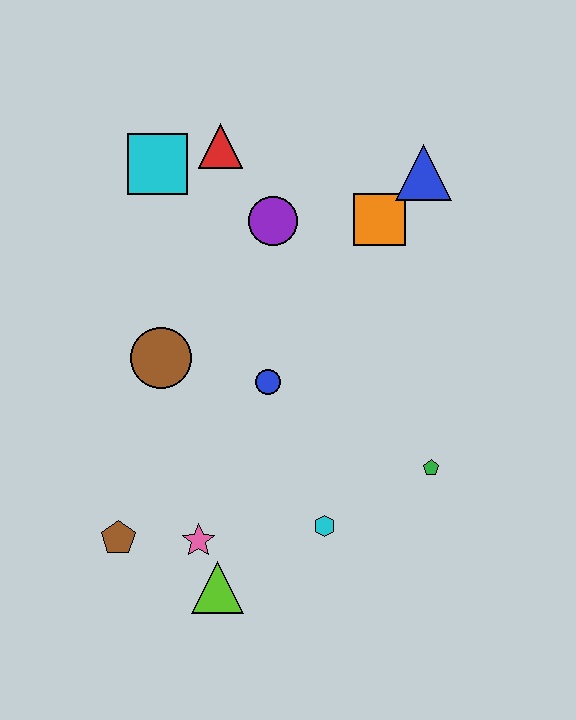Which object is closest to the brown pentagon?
The pink star is closest to the brown pentagon.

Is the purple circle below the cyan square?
Yes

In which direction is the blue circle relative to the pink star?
The blue circle is above the pink star.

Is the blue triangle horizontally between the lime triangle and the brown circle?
No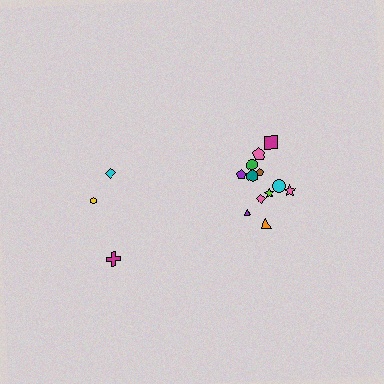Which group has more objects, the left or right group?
The right group.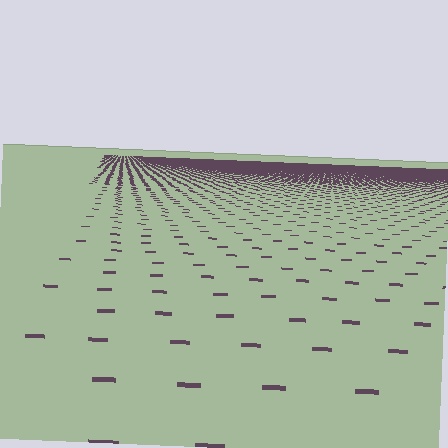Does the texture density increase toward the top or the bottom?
Density increases toward the top.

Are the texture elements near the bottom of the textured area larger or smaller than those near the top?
Larger. Near the bottom, elements are closer to the viewer and appear at a bigger on-screen size.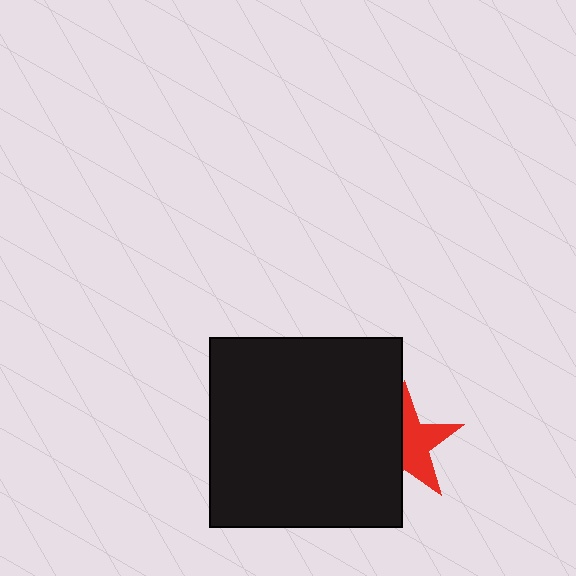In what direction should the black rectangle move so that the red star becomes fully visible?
The black rectangle should move left. That is the shortest direction to clear the overlap and leave the red star fully visible.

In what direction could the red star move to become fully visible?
The red star could move right. That would shift it out from behind the black rectangle entirely.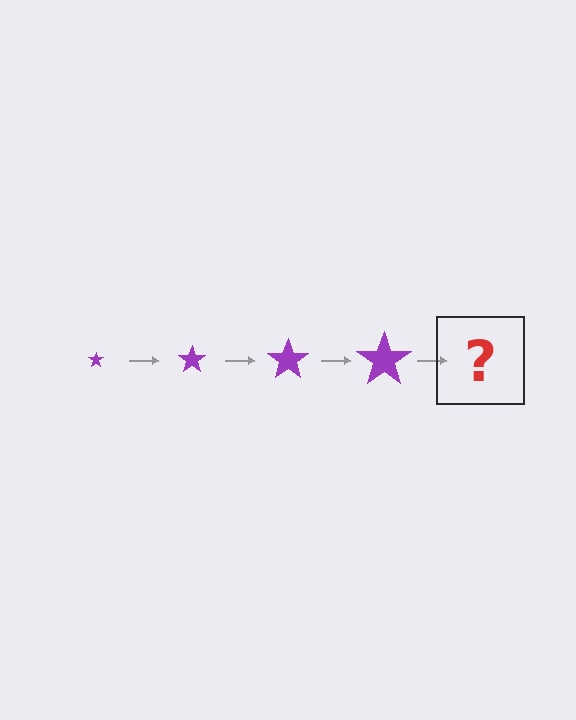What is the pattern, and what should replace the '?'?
The pattern is that the star gets progressively larger each step. The '?' should be a purple star, larger than the previous one.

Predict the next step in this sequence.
The next step is a purple star, larger than the previous one.